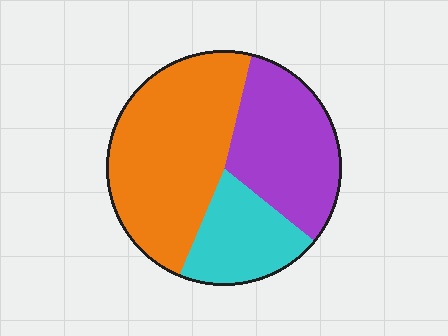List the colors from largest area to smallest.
From largest to smallest: orange, purple, cyan.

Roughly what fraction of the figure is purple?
Purple covers around 30% of the figure.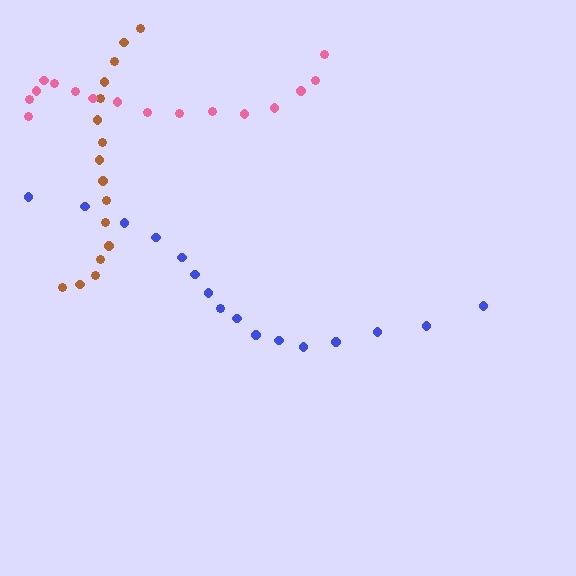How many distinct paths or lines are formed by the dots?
There are 3 distinct paths.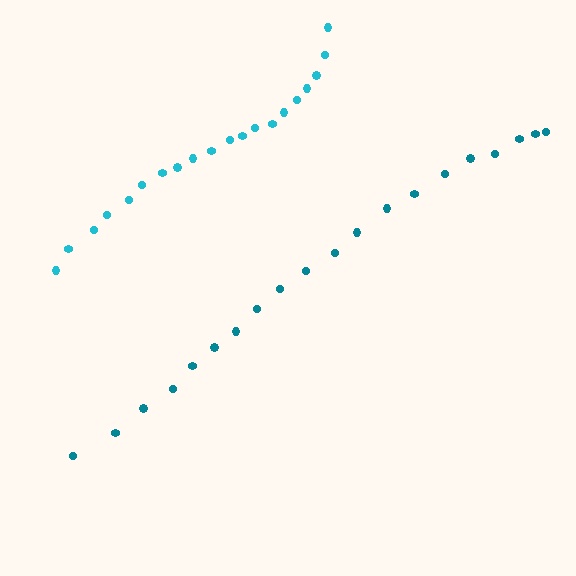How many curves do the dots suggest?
There are 2 distinct paths.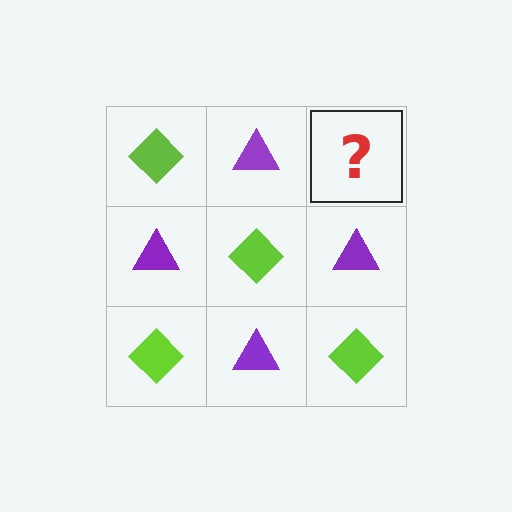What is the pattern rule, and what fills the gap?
The rule is that it alternates lime diamond and purple triangle in a checkerboard pattern. The gap should be filled with a lime diamond.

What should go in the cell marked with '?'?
The missing cell should contain a lime diamond.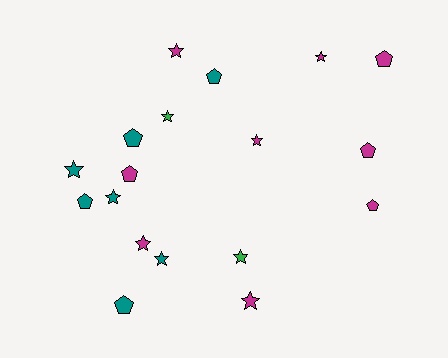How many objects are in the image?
There are 18 objects.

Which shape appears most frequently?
Star, with 10 objects.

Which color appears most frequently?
Magenta, with 9 objects.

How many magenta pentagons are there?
There are 4 magenta pentagons.